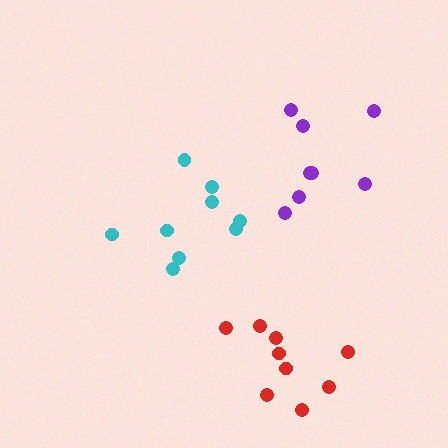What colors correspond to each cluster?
The clusters are colored: purple, cyan, red.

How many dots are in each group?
Group 1: 8 dots, Group 2: 9 dots, Group 3: 9 dots (26 total).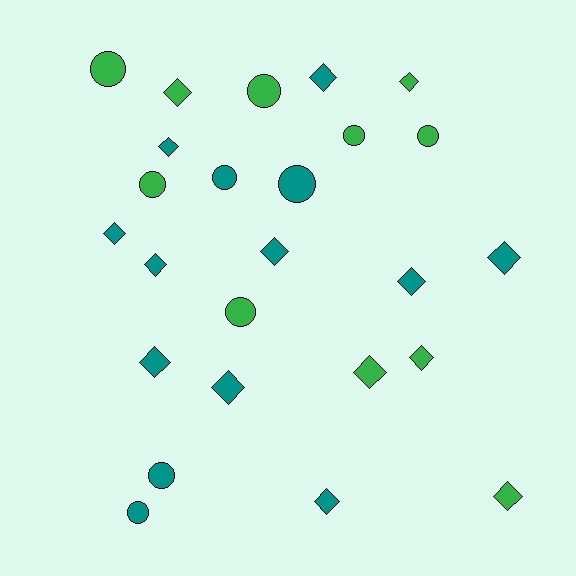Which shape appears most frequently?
Diamond, with 15 objects.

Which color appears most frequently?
Teal, with 14 objects.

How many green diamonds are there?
There are 5 green diamonds.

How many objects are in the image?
There are 25 objects.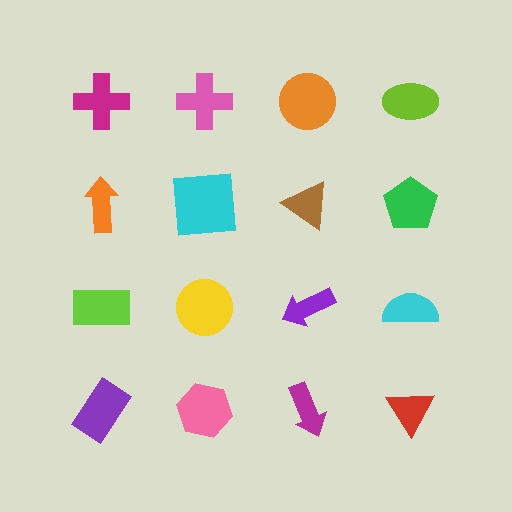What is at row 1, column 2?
A pink cross.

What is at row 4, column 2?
A pink hexagon.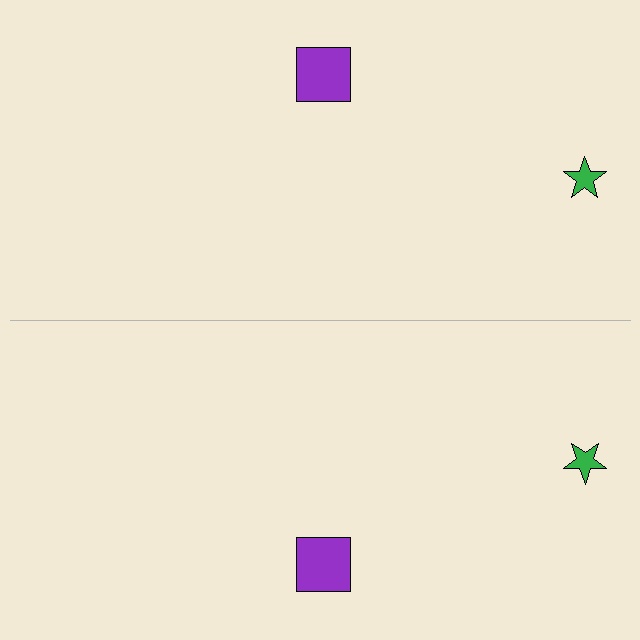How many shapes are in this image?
There are 4 shapes in this image.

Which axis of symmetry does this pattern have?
The pattern has a horizontal axis of symmetry running through the center of the image.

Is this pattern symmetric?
Yes, this pattern has bilateral (reflection) symmetry.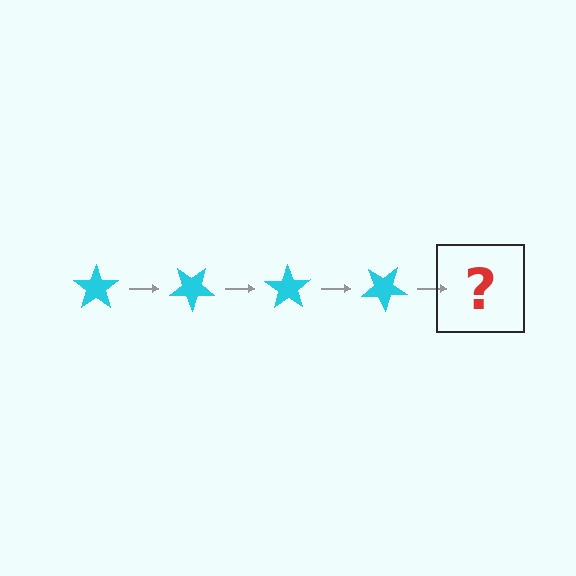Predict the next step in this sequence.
The next step is a cyan star rotated 140 degrees.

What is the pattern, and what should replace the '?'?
The pattern is that the star rotates 35 degrees each step. The '?' should be a cyan star rotated 140 degrees.